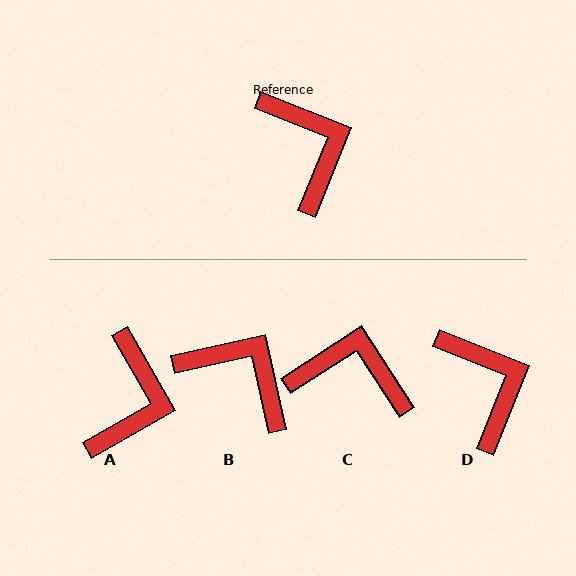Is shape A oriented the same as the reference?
No, it is off by about 38 degrees.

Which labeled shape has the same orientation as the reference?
D.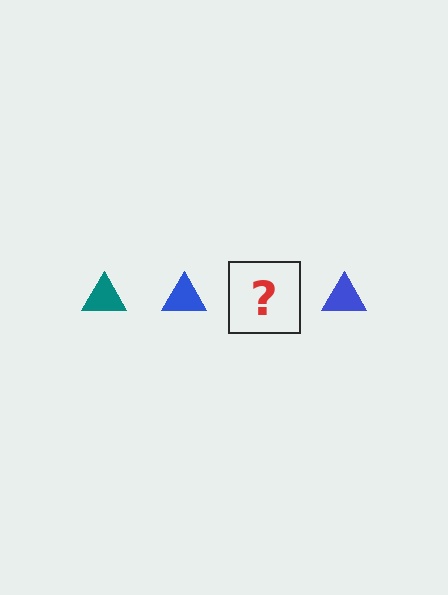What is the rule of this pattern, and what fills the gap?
The rule is that the pattern cycles through teal, blue triangles. The gap should be filled with a teal triangle.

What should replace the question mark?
The question mark should be replaced with a teal triangle.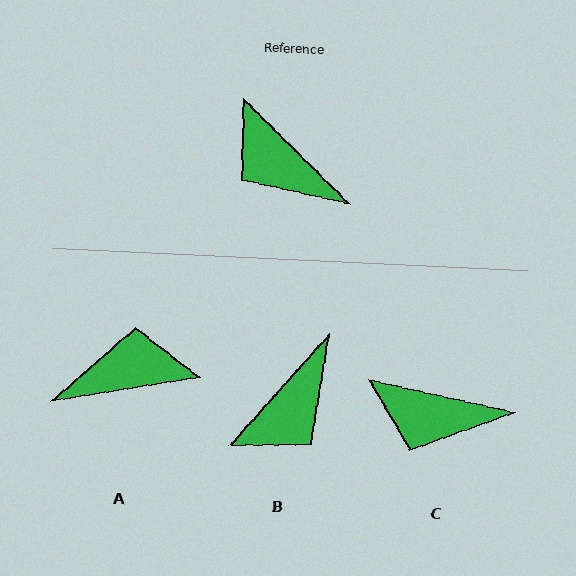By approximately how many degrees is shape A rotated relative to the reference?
Approximately 127 degrees clockwise.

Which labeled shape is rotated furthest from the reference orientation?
A, about 127 degrees away.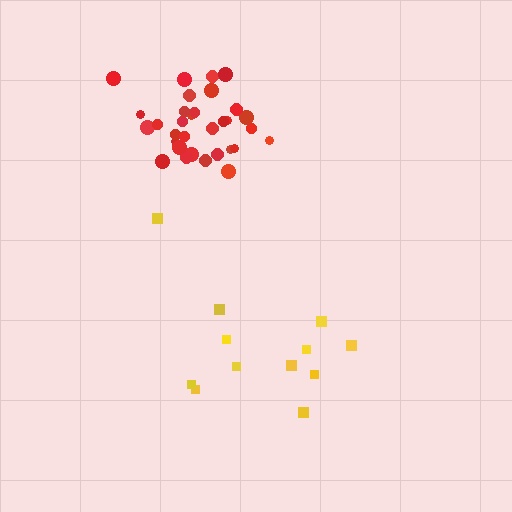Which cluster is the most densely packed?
Red.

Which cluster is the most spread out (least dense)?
Yellow.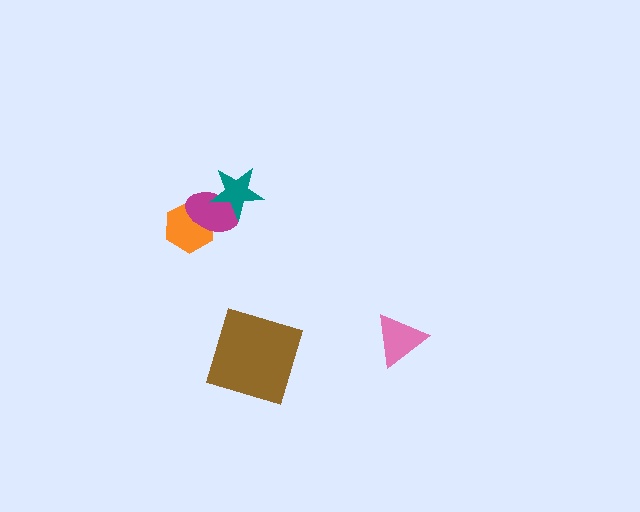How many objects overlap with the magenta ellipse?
2 objects overlap with the magenta ellipse.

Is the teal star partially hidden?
No, no other shape covers it.